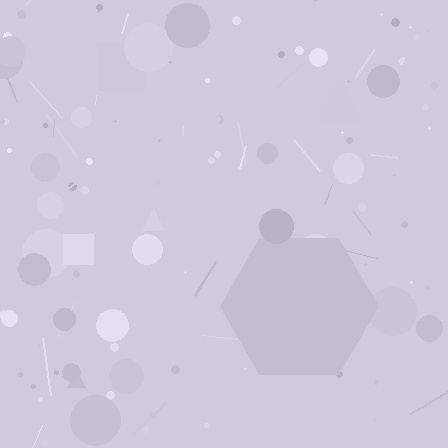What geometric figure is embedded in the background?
A hexagon is embedded in the background.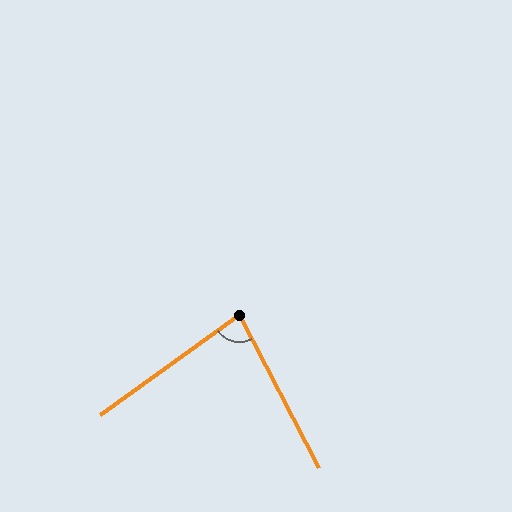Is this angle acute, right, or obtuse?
It is acute.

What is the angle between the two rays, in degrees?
Approximately 82 degrees.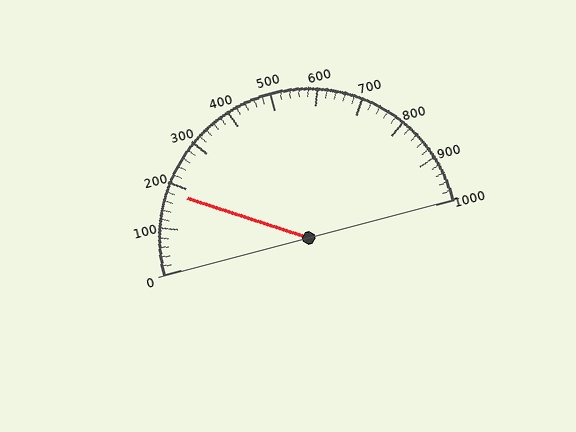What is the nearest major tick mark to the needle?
The nearest major tick mark is 200.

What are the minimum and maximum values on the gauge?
The gauge ranges from 0 to 1000.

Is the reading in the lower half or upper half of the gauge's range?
The reading is in the lower half of the range (0 to 1000).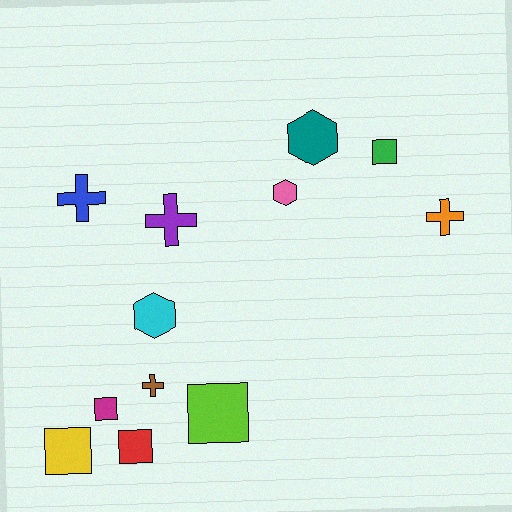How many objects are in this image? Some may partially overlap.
There are 12 objects.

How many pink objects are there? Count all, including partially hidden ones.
There is 1 pink object.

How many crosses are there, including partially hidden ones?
There are 4 crosses.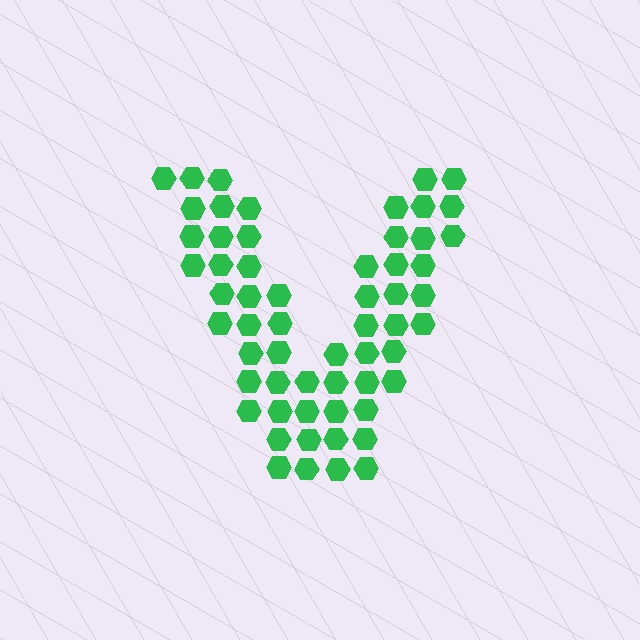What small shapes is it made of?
It is made of small hexagons.